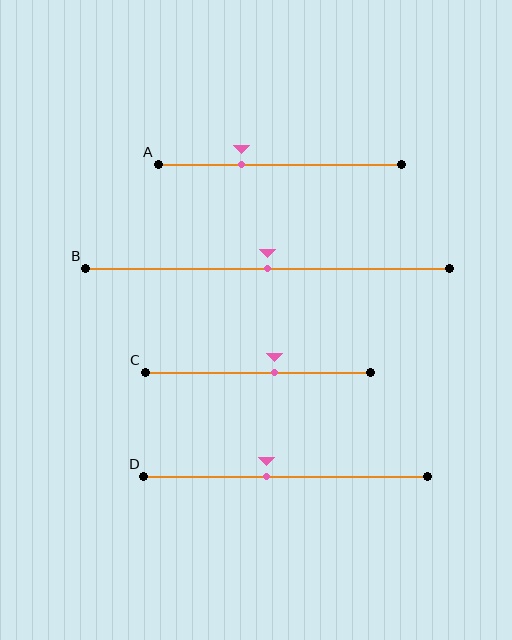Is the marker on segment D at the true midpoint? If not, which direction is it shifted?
No, the marker on segment D is shifted to the left by about 7% of the segment length.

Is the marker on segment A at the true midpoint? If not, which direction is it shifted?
No, the marker on segment A is shifted to the left by about 16% of the segment length.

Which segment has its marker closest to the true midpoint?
Segment B has its marker closest to the true midpoint.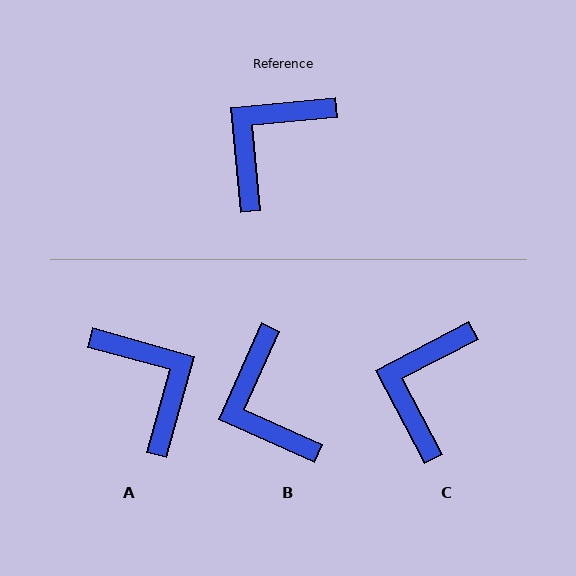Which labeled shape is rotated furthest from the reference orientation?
A, about 111 degrees away.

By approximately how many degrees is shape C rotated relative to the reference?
Approximately 22 degrees counter-clockwise.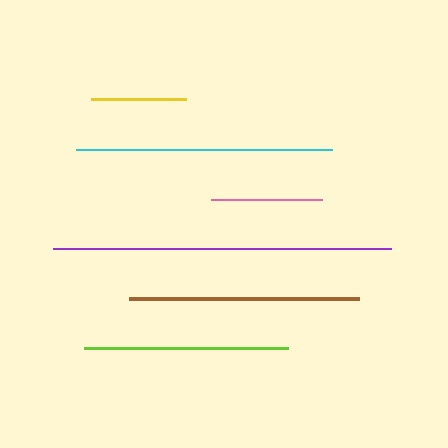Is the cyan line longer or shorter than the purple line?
The purple line is longer than the cyan line.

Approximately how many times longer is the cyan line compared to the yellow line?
The cyan line is approximately 2.7 times the length of the yellow line.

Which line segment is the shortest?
The yellow line is the shortest at approximately 95 pixels.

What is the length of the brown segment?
The brown segment is approximately 230 pixels long.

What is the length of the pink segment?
The pink segment is approximately 111 pixels long.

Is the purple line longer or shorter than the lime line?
The purple line is longer than the lime line.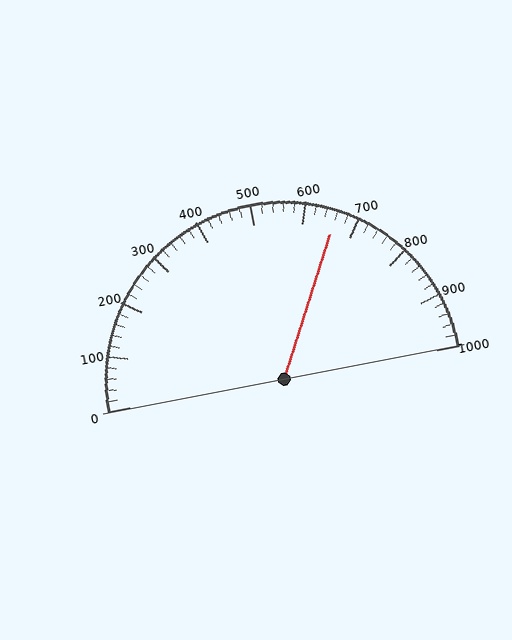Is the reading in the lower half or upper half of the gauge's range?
The reading is in the upper half of the range (0 to 1000).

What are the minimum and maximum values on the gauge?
The gauge ranges from 0 to 1000.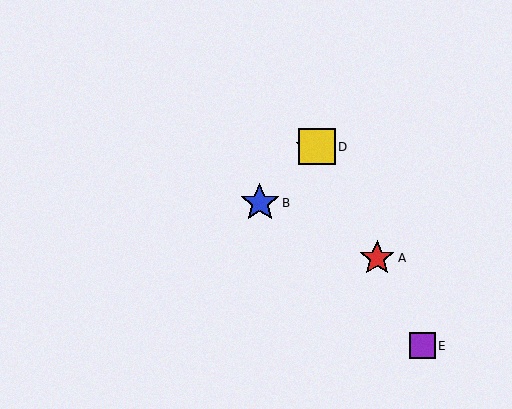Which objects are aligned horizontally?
Objects C, D are aligned horizontally.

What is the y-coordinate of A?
Object A is at y≈258.